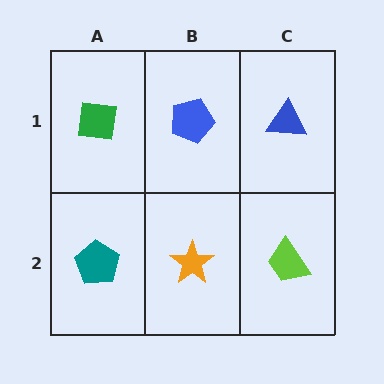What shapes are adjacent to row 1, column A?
A teal pentagon (row 2, column A), a blue pentagon (row 1, column B).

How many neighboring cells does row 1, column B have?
3.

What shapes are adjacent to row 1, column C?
A lime trapezoid (row 2, column C), a blue pentagon (row 1, column B).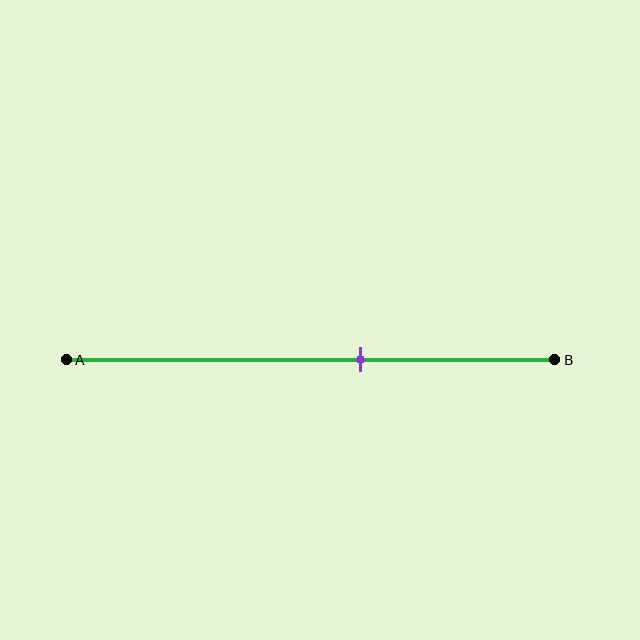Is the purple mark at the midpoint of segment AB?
No, the mark is at about 60% from A, not at the 50% midpoint.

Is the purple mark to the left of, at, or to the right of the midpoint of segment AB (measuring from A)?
The purple mark is to the right of the midpoint of segment AB.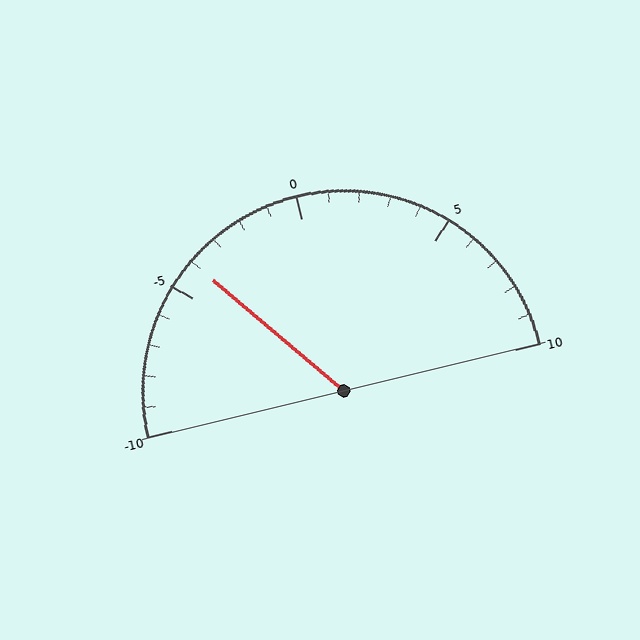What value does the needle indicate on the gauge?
The needle indicates approximately -4.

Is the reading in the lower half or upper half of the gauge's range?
The reading is in the lower half of the range (-10 to 10).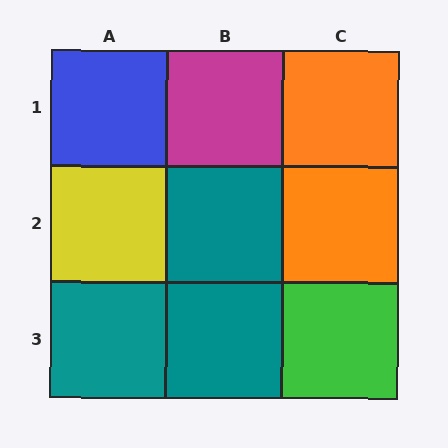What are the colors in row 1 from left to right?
Blue, magenta, orange.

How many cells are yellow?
1 cell is yellow.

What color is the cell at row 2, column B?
Teal.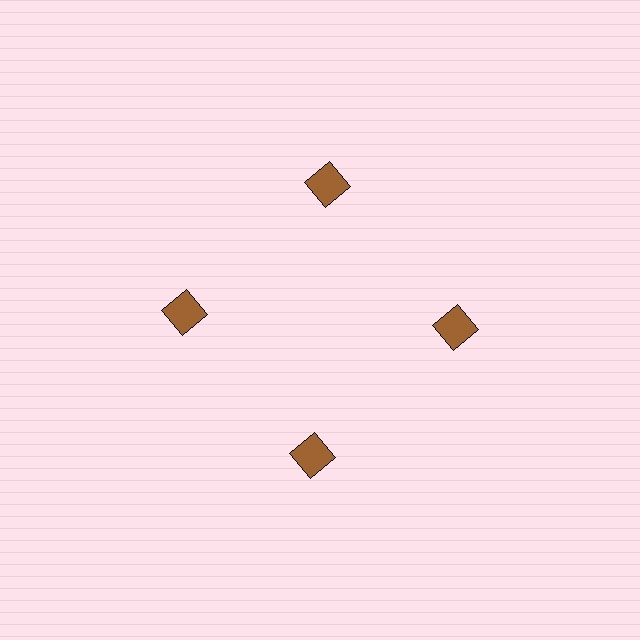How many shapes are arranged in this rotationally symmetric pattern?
There are 4 shapes, arranged in 4 groups of 1.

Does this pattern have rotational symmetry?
Yes, this pattern has 4-fold rotational symmetry. It looks the same after rotating 90 degrees around the center.